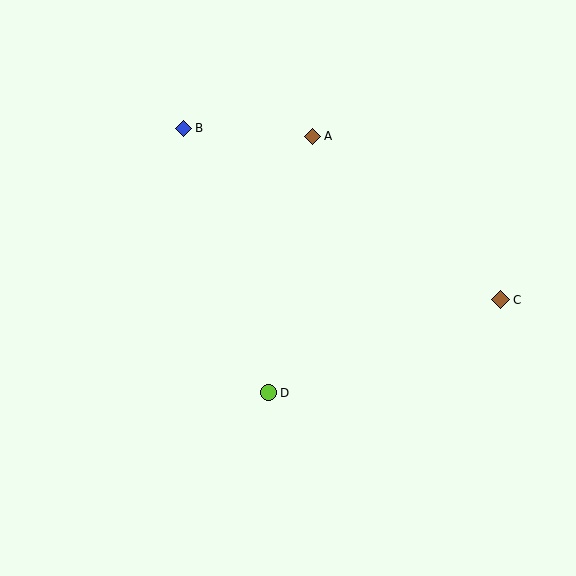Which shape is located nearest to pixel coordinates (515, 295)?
The brown diamond (labeled C) at (501, 300) is nearest to that location.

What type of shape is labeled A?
Shape A is a brown diamond.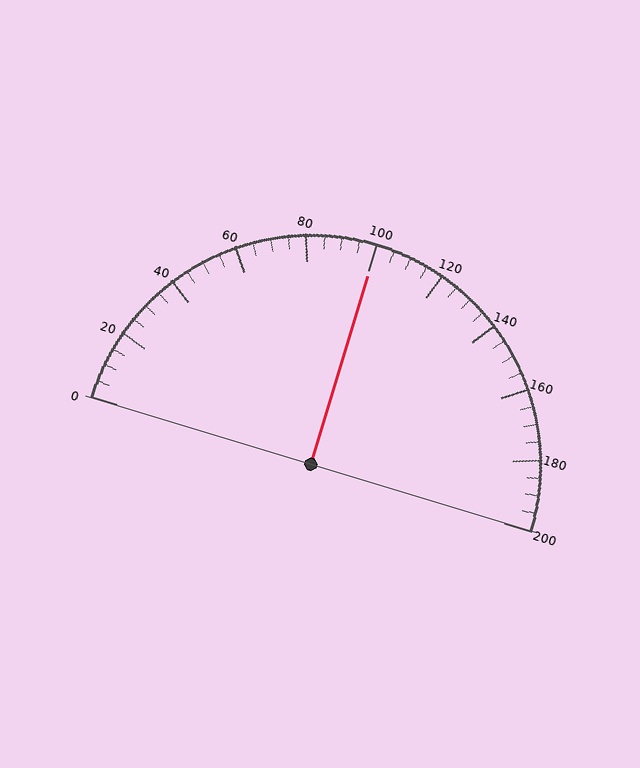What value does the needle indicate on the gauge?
The needle indicates approximately 100.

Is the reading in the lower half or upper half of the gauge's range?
The reading is in the upper half of the range (0 to 200).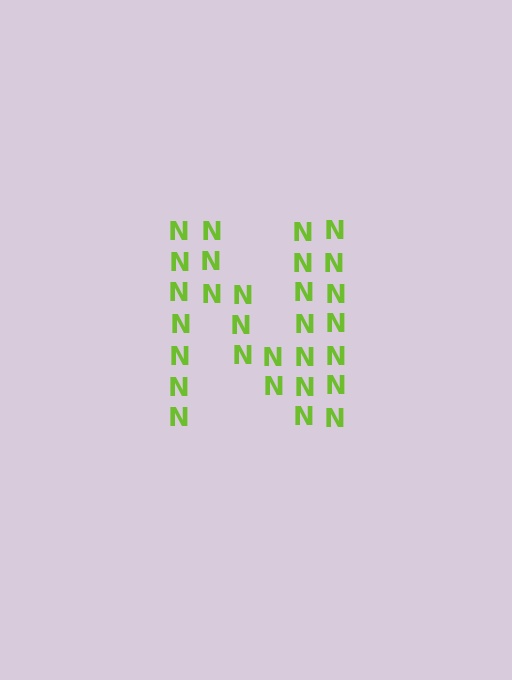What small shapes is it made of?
It is made of small letter N's.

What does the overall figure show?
The overall figure shows the letter N.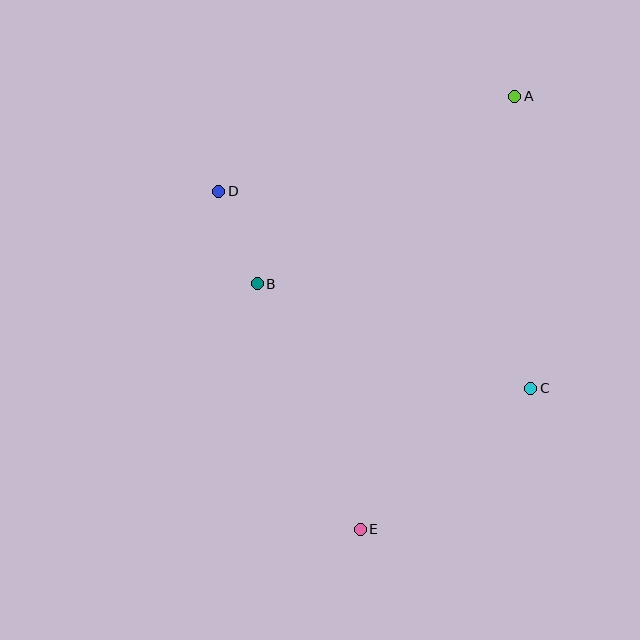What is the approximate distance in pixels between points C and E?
The distance between C and E is approximately 221 pixels.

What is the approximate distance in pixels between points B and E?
The distance between B and E is approximately 266 pixels.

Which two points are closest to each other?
Points B and D are closest to each other.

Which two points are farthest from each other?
Points A and E are farthest from each other.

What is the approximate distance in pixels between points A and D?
The distance between A and D is approximately 311 pixels.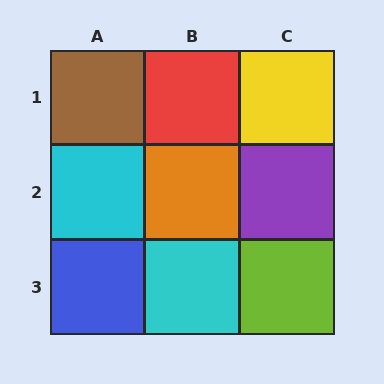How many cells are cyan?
2 cells are cyan.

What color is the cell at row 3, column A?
Blue.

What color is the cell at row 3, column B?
Cyan.